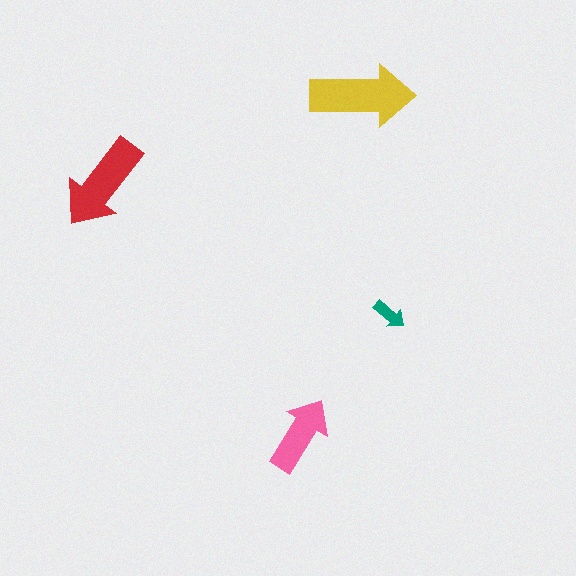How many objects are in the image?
There are 4 objects in the image.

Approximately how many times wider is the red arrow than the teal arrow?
About 3 times wider.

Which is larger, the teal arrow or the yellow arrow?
The yellow one.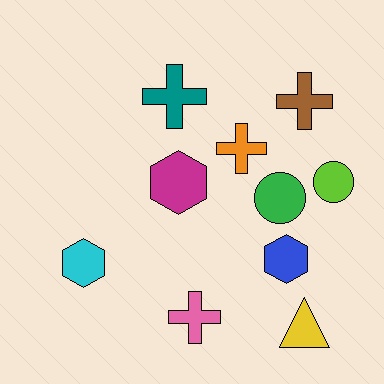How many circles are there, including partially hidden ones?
There are 2 circles.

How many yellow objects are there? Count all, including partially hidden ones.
There is 1 yellow object.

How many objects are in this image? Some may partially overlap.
There are 10 objects.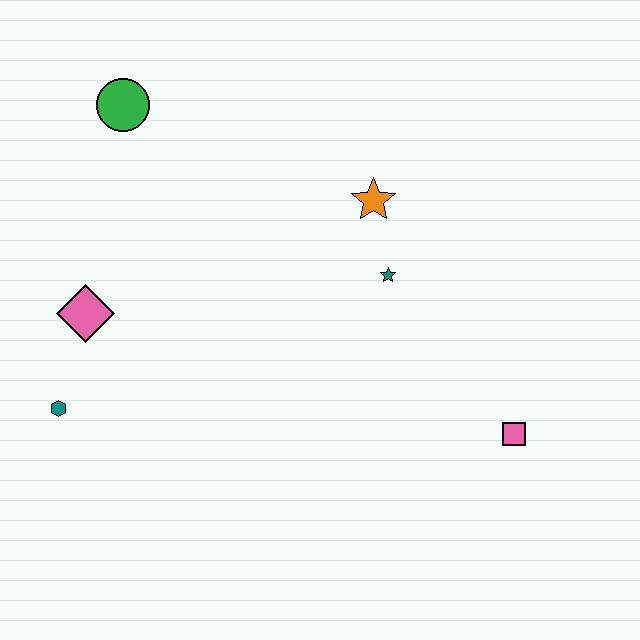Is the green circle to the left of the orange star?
Yes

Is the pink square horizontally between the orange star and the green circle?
No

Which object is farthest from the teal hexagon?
The pink square is farthest from the teal hexagon.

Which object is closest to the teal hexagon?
The pink diamond is closest to the teal hexagon.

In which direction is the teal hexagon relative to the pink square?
The teal hexagon is to the left of the pink square.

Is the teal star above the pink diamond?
Yes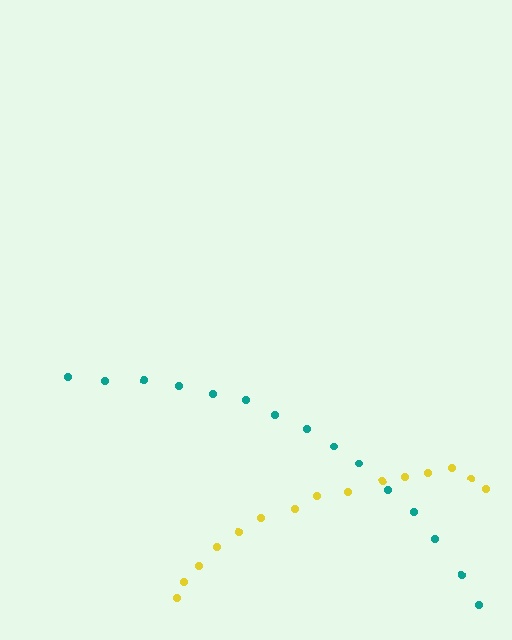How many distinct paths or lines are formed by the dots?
There are 2 distinct paths.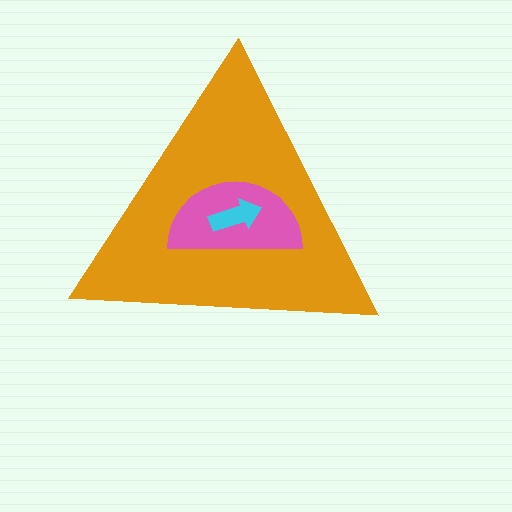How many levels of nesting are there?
3.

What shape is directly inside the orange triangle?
The pink semicircle.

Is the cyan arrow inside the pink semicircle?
Yes.